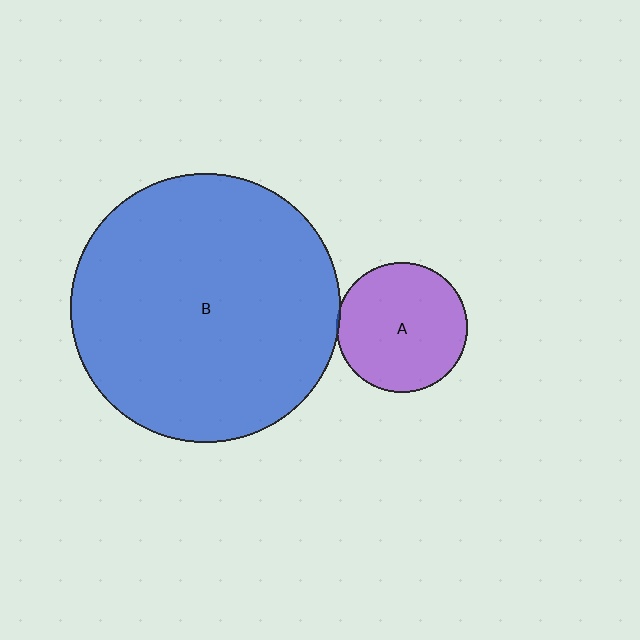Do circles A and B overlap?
Yes.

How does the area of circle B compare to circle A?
Approximately 4.3 times.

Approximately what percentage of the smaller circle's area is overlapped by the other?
Approximately 5%.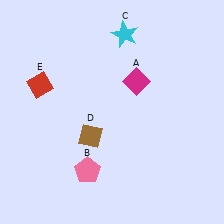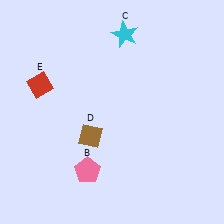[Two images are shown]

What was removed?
The magenta diamond (A) was removed in Image 2.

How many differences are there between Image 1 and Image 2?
There is 1 difference between the two images.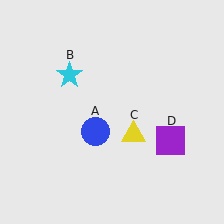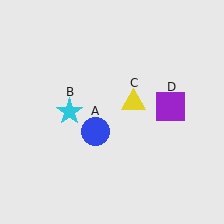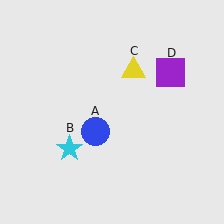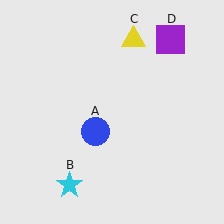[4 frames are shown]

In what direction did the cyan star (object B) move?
The cyan star (object B) moved down.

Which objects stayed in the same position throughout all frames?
Blue circle (object A) remained stationary.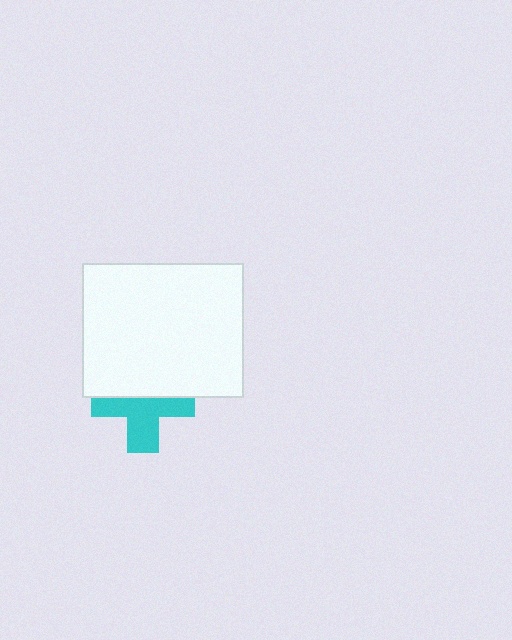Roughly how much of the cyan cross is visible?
About half of it is visible (roughly 57%).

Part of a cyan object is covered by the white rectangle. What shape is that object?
It is a cross.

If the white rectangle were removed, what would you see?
You would see the complete cyan cross.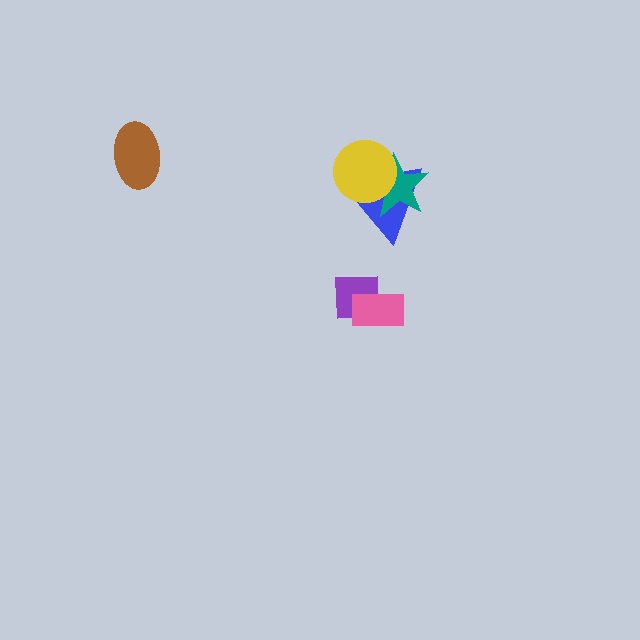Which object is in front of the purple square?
The pink rectangle is in front of the purple square.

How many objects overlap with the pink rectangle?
1 object overlaps with the pink rectangle.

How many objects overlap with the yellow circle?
2 objects overlap with the yellow circle.